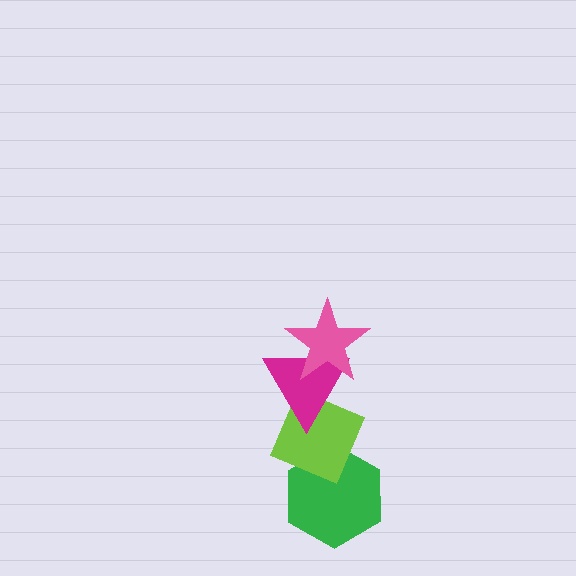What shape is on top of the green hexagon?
The lime diamond is on top of the green hexagon.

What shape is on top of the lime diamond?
The magenta triangle is on top of the lime diamond.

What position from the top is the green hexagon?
The green hexagon is 4th from the top.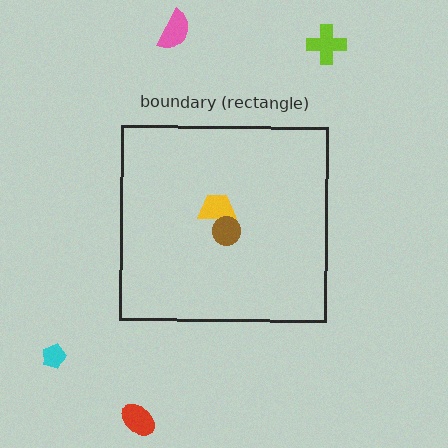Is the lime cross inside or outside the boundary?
Outside.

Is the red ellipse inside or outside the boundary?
Outside.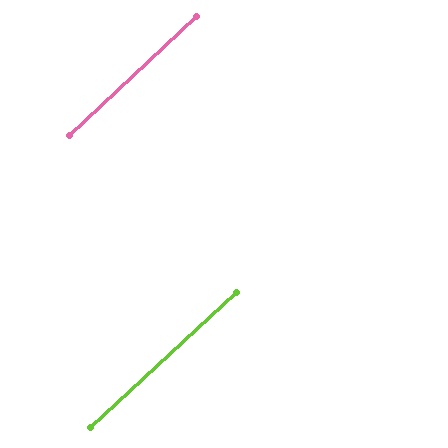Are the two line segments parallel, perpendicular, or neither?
Parallel — their directions differ by only 0.7°.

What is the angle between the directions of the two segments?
Approximately 1 degree.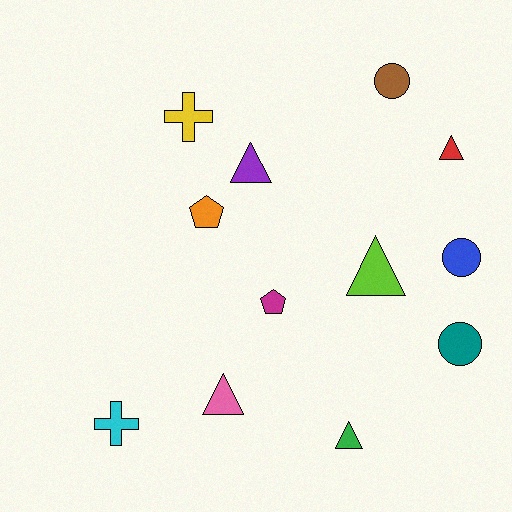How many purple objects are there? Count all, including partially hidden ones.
There is 1 purple object.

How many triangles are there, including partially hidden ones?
There are 5 triangles.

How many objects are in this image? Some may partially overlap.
There are 12 objects.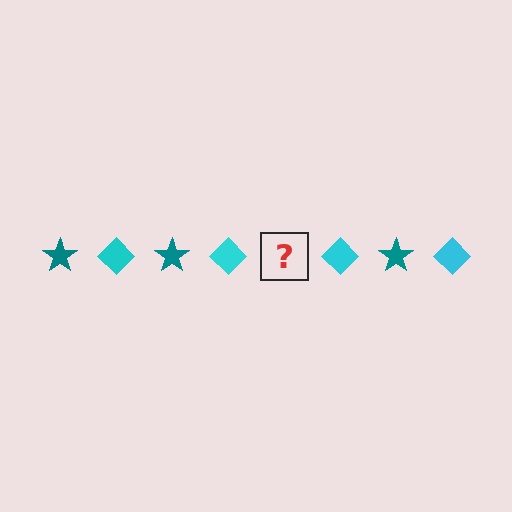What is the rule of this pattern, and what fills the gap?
The rule is that the pattern alternates between teal star and cyan diamond. The gap should be filled with a teal star.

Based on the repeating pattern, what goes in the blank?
The blank should be a teal star.